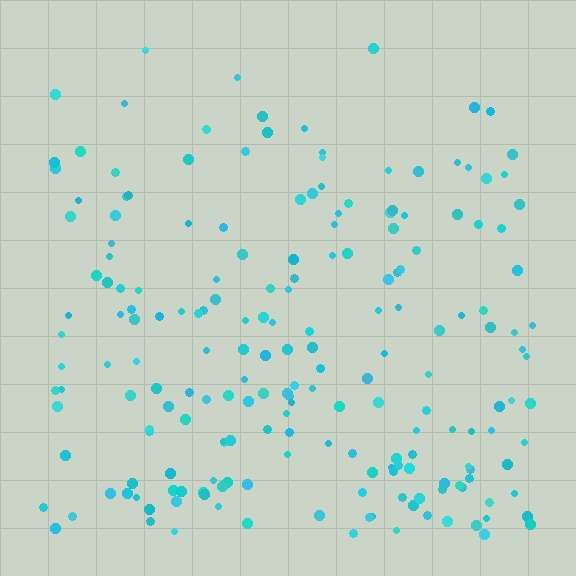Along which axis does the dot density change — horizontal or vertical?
Vertical.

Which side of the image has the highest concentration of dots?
The bottom.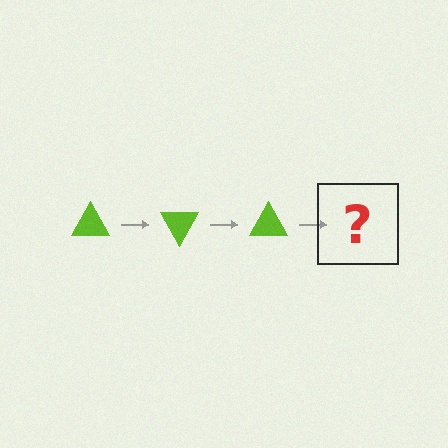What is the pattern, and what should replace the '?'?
The pattern is that the triangle rotates 60 degrees each step. The '?' should be a lime triangle rotated 180 degrees.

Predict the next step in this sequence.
The next step is a lime triangle rotated 180 degrees.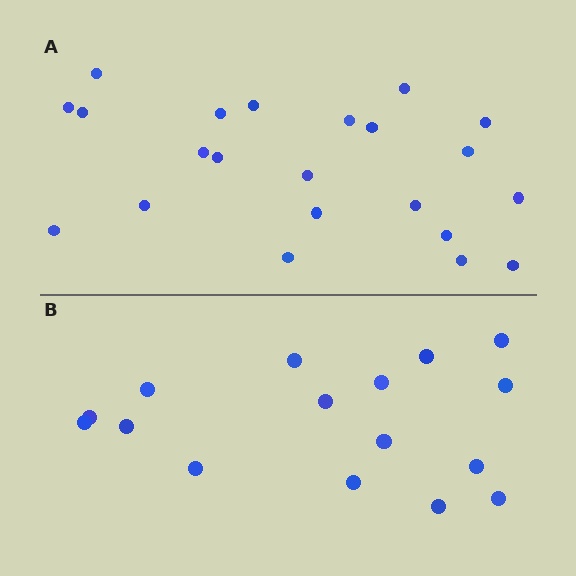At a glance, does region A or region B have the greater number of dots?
Region A (the top region) has more dots.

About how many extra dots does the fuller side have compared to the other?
Region A has about 6 more dots than region B.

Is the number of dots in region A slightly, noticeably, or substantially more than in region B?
Region A has noticeably more, but not dramatically so. The ratio is roughly 1.4 to 1.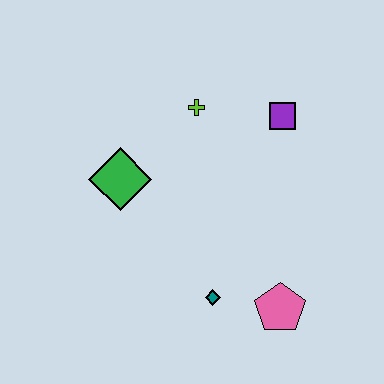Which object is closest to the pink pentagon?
The teal diamond is closest to the pink pentagon.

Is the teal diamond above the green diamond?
No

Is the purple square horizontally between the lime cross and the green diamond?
No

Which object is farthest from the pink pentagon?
The lime cross is farthest from the pink pentagon.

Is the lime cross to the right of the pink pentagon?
No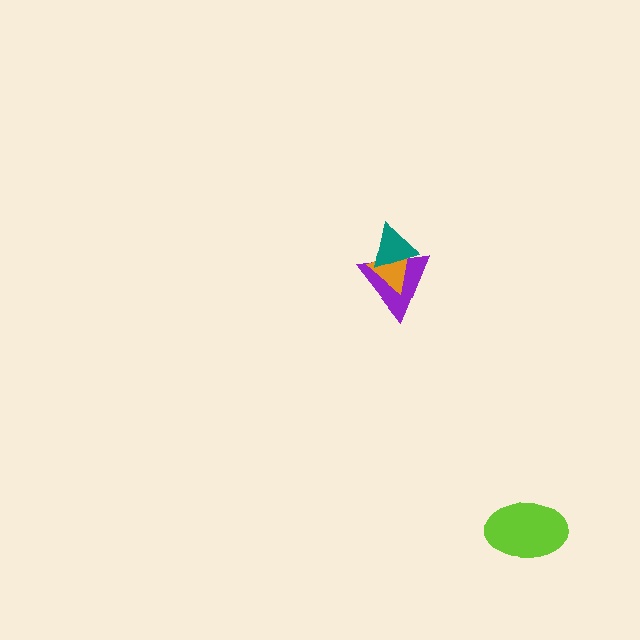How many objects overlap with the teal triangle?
2 objects overlap with the teal triangle.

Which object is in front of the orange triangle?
The teal triangle is in front of the orange triangle.